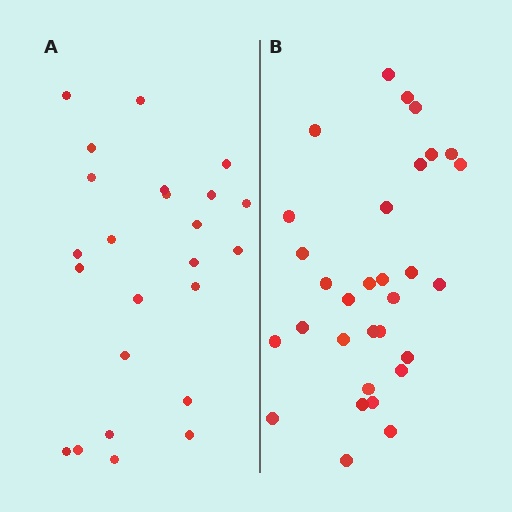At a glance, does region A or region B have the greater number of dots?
Region B (the right region) has more dots.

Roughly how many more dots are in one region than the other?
Region B has roughly 8 or so more dots than region A.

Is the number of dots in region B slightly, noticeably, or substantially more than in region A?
Region B has noticeably more, but not dramatically so. The ratio is roughly 1.3 to 1.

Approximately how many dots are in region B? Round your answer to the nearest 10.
About 30 dots. (The exact count is 31, which rounds to 30.)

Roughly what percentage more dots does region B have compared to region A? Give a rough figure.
About 30% more.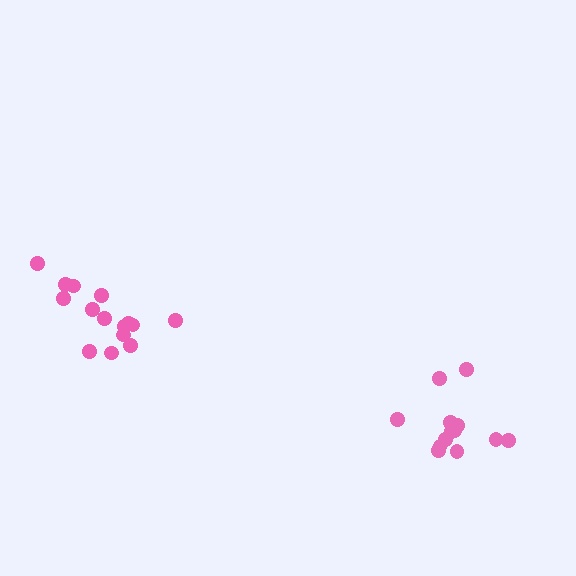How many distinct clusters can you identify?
There are 2 distinct clusters.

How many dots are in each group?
Group 1: 13 dots, Group 2: 15 dots (28 total).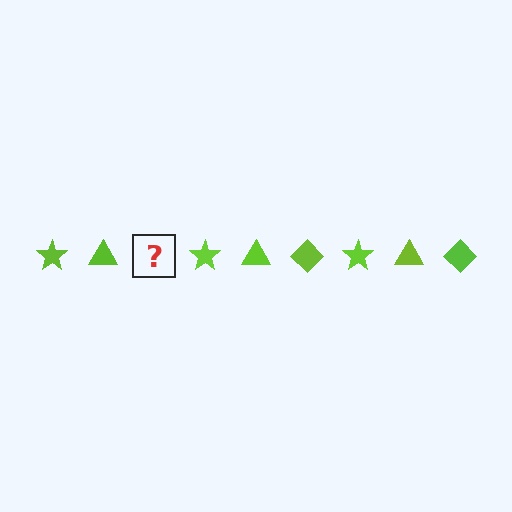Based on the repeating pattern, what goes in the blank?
The blank should be a lime diamond.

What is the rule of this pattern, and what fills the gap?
The rule is that the pattern cycles through star, triangle, diamond shapes in lime. The gap should be filled with a lime diamond.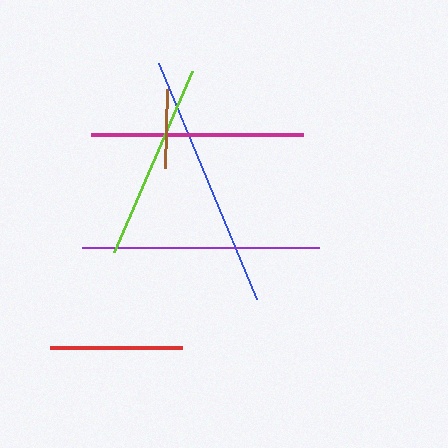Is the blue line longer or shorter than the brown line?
The blue line is longer than the brown line.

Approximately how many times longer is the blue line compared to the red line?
The blue line is approximately 1.9 times the length of the red line.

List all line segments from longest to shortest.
From longest to shortest: blue, purple, magenta, lime, red, brown.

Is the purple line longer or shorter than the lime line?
The purple line is longer than the lime line.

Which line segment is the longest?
The blue line is the longest at approximately 255 pixels.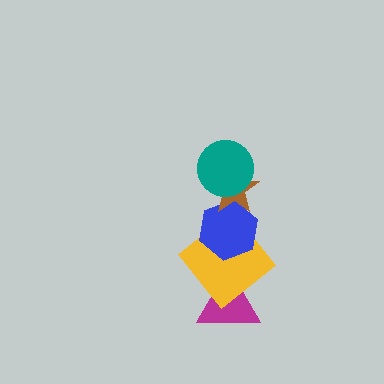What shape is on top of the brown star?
The teal circle is on top of the brown star.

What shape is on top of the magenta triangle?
The yellow diamond is on top of the magenta triangle.